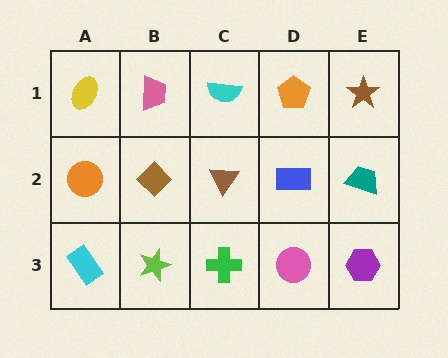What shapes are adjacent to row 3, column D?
A blue rectangle (row 2, column D), a green cross (row 3, column C), a purple hexagon (row 3, column E).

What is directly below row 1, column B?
A brown diamond.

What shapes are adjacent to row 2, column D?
An orange pentagon (row 1, column D), a pink circle (row 3, column D), a brown triangle (row 2, column C), a teal trapezoid (row 2, column E).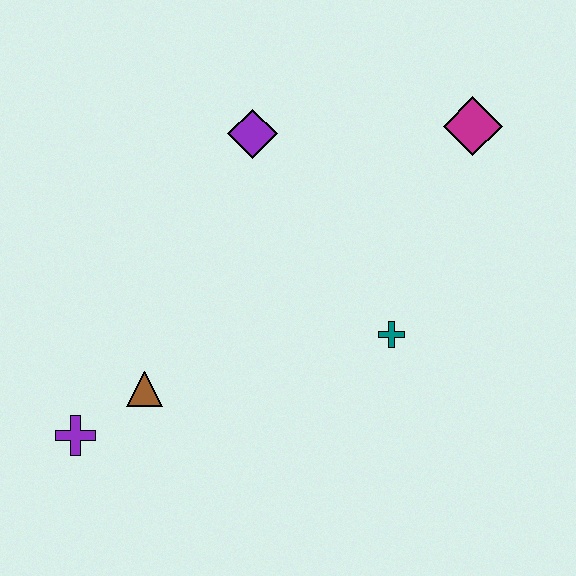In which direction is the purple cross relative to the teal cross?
The purple cross is to the left of the teal cross.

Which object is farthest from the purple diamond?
The purple cross is farthest from the purple diamond.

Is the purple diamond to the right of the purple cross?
Yes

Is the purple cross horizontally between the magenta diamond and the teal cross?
No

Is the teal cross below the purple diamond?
Yes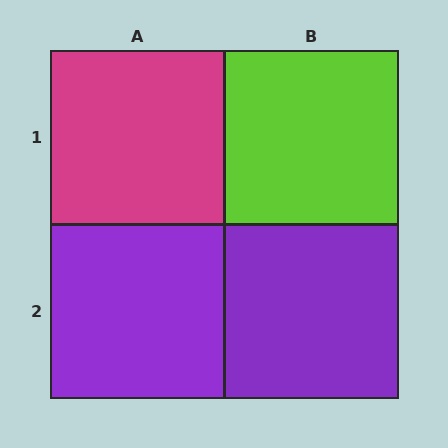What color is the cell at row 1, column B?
Lime.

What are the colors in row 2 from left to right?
Purple, purple.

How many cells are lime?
1 cell is lime.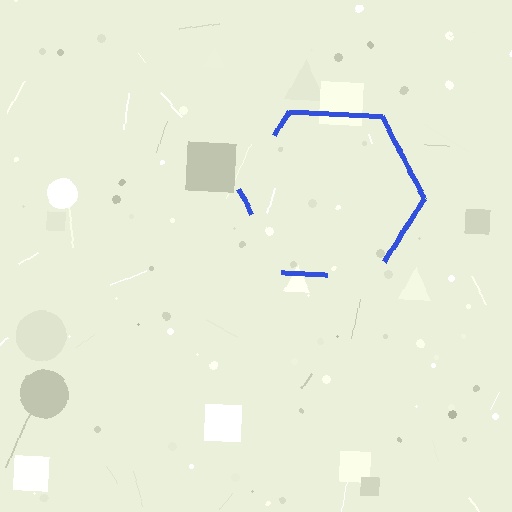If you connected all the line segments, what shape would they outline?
They would outline a hexagon.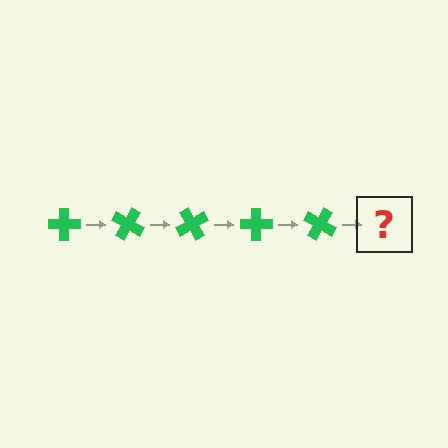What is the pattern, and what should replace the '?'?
The pattern is that the cross rotates 30 degrees each step. The '?' should be a green cross rotated 150 degrees.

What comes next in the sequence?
The next element should be a green cross rotated 150 degrees.